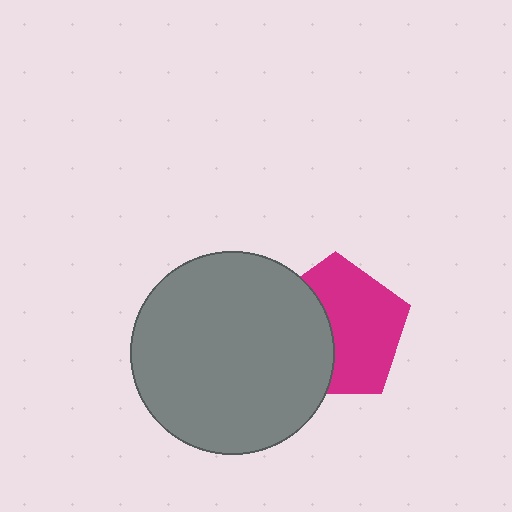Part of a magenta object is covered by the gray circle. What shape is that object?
It is a pentagon.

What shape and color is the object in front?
The object in front is a gray circle.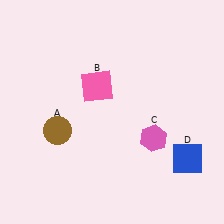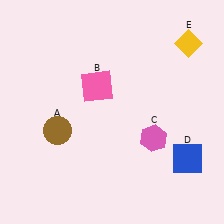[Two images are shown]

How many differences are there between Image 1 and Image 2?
There is 1 difference between the two images.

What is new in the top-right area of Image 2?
A yellow diamond (E) was added in the top-right area of Image 2.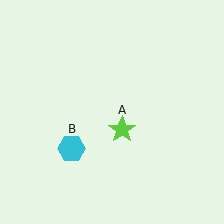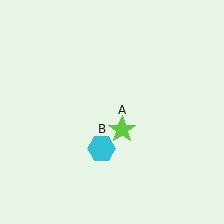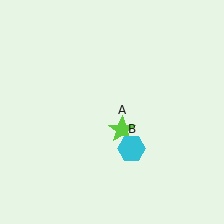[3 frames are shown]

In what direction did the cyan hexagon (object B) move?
The cyan hexagon (object B) moved right.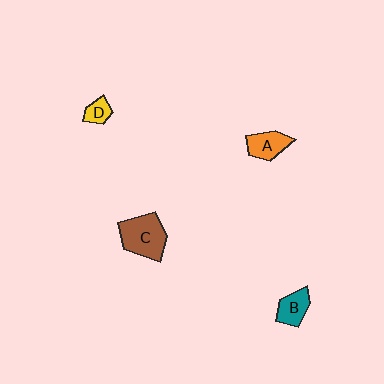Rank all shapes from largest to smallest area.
From largest to smallest: C (brown), A (orange), B (teal), D (yellow).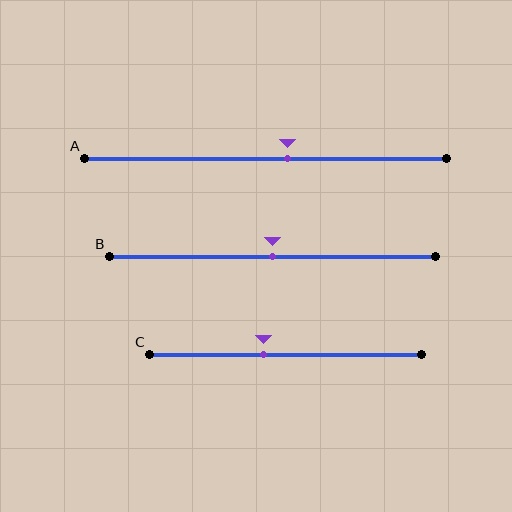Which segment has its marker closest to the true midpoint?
Segment B has its marker closest to the true midpoint.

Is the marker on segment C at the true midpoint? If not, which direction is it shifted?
No, the marker on segment C is shifted to the left by about 8% of the segment length.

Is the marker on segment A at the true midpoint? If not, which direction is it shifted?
No, the marker on segment A is shifted to the right by about 6% of the segment length.